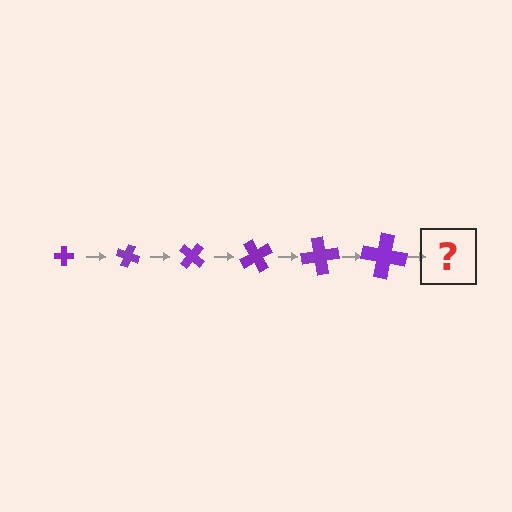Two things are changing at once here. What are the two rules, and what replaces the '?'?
The two rules are that the cross grows larger each step and it rotates 20 degrees each step. The '?' should be a cross, larger than the previous one and rotated 120 degrees from the start.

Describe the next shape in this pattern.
It should be a cross, larger than the previous one and rotated 120 degrees from the start.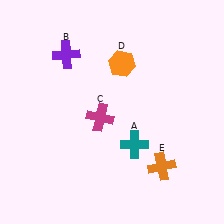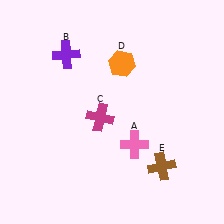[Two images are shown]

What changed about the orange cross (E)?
In Image 1, E is orange. In Image 2, it changed to brown.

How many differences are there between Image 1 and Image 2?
There are 2 differences between the two images.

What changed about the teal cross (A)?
In Image 1, A is teal. In Image 2, it changed to pink.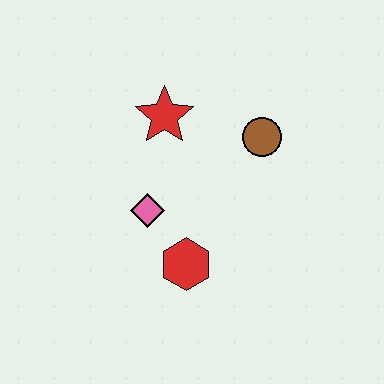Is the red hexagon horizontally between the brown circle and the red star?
Yes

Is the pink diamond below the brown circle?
Yes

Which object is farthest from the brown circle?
The red hexagon is farthest from the brown circle.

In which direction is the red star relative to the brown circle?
The red star is to the left of the brown circle.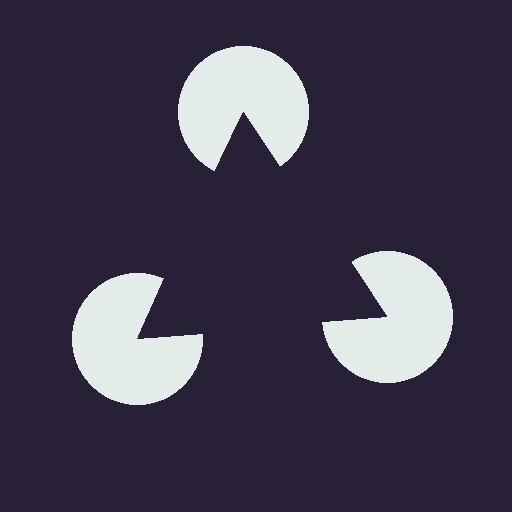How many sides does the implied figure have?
3 sides.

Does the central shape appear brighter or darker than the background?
It typically appears slightly darker than the background, even though no actual brightness change is drawn.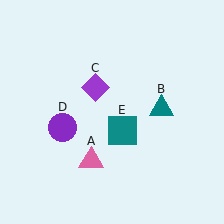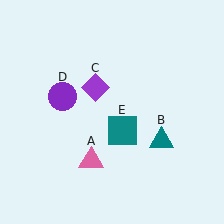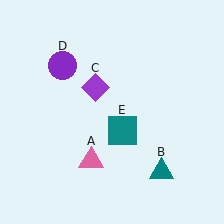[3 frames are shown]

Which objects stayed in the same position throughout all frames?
Pink triangle (object A) and purple diamond (object C) and teal square (object E) remained stationary.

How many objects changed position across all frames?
2 objects changed position: teal triangle (object B), purple circle (object D).